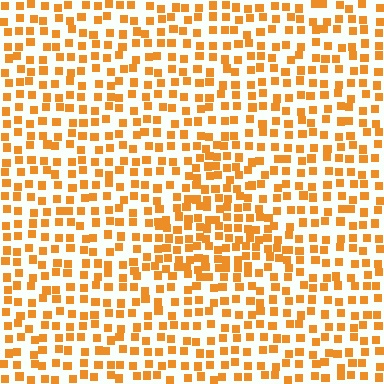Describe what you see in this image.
The image contains small orange elements arranged at two different densities. A triangle-shaped region is visible where the elements are more densely packed than the surrounding area.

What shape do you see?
I see a triangle.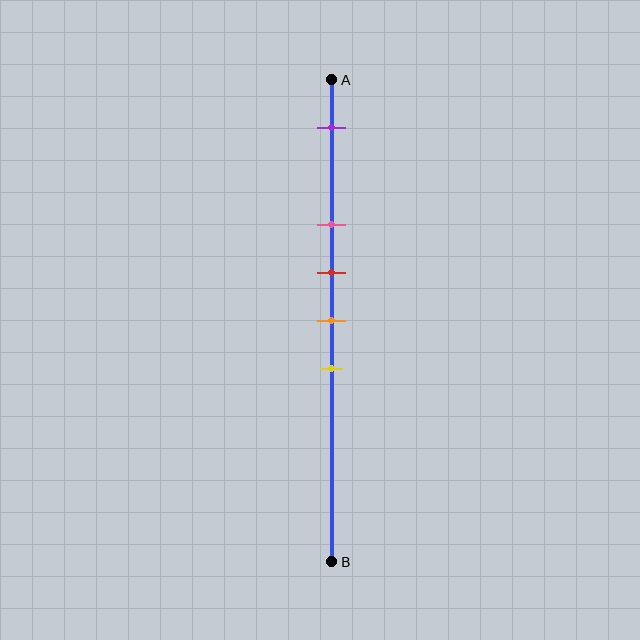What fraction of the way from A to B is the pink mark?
The pink mark is approximately 30% (0.3) of the way from A to B.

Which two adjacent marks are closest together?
The red and orange marks are the closest adjacent pair.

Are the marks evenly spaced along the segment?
No, the marks are not evenly spaced.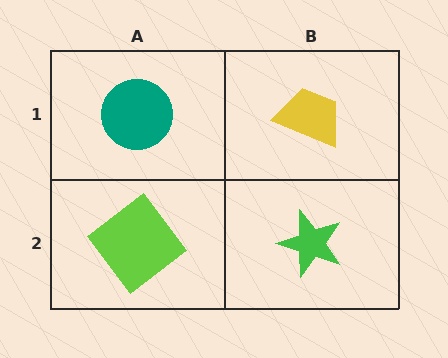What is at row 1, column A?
A teal circle.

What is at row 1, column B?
A yellow trapezoid.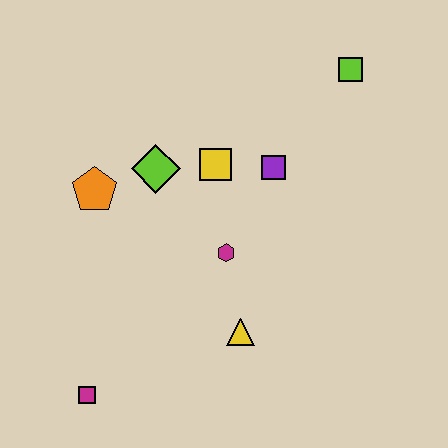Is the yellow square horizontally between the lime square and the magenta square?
Yes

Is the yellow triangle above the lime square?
No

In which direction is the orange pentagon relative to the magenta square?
The orange pentagon is above the magenta square.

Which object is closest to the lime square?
The purple square is closest to the lime square.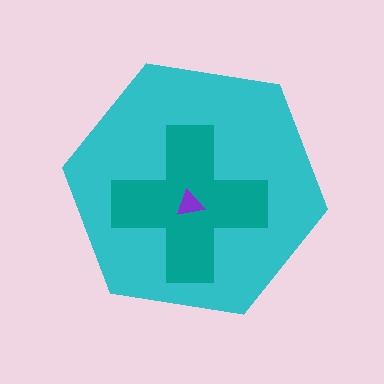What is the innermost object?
The purple triangle.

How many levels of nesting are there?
3.